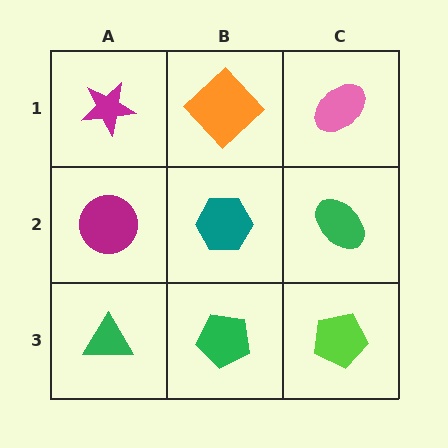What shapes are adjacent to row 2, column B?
An orange diamond (row 1, column B), a green pentagon (row 3, column B), a magenta circle (row 2, column A), a green ellipse (row 2, column C).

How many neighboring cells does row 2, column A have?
3.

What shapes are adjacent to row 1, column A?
A magenta circle (row 2, column A), an orange diamond (row 1, column B).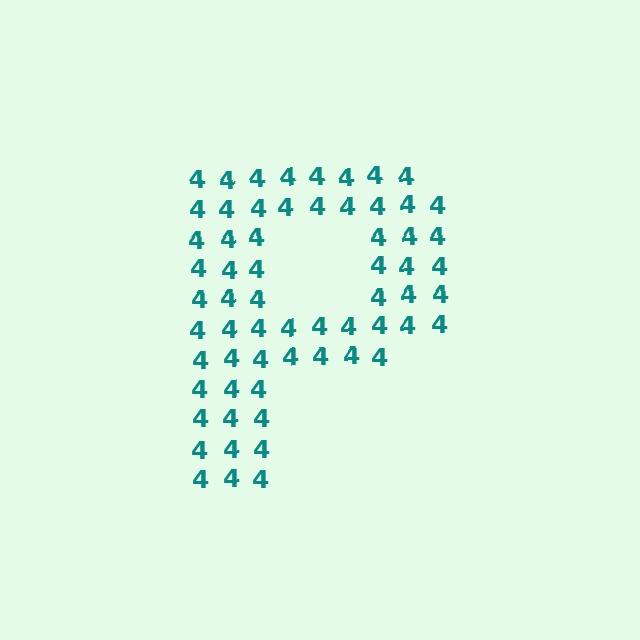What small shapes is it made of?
It is made of small digit 4's.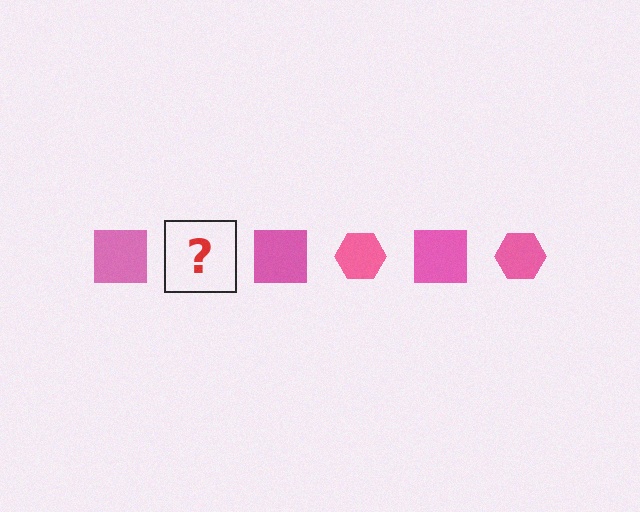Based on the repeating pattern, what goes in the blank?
The blank should be a pink hexagon.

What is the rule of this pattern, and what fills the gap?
The rule is that the pattern cycles through square, hexagon shapes in pink. The gap should be filled with a pink hexagon.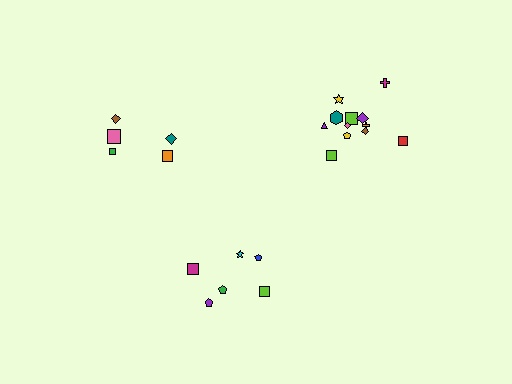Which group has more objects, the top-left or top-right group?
The top-right group.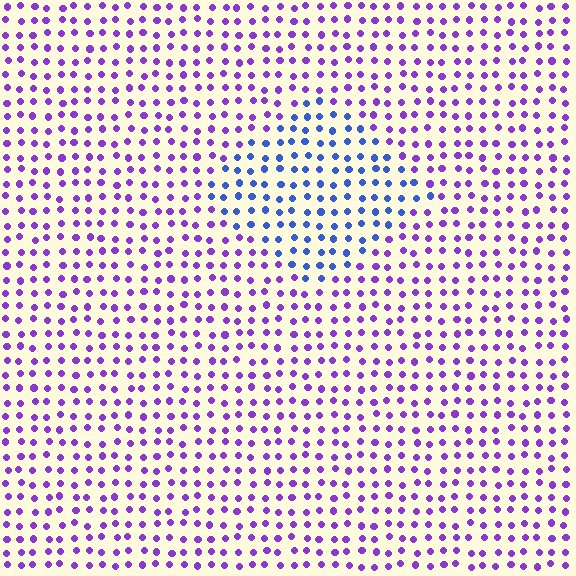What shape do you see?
I see a diamond.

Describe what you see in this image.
The image is filled with small purple elements in a uniform arrangement. A diamond-shaped region is visible where the elements are tinted to a slightly different hue, forming a subtle color boundary.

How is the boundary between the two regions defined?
The boundary is defined purely by a slight shift in hue (about 48 degrees). Spacing, size, and orientation are identical on both sides.